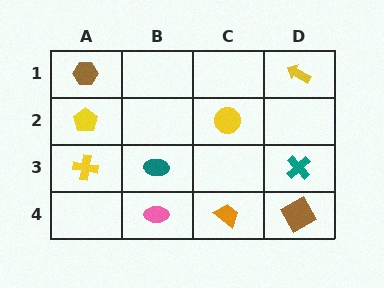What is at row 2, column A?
A yellow pentagon.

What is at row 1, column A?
A brown hexagon.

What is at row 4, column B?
A pink ellipse.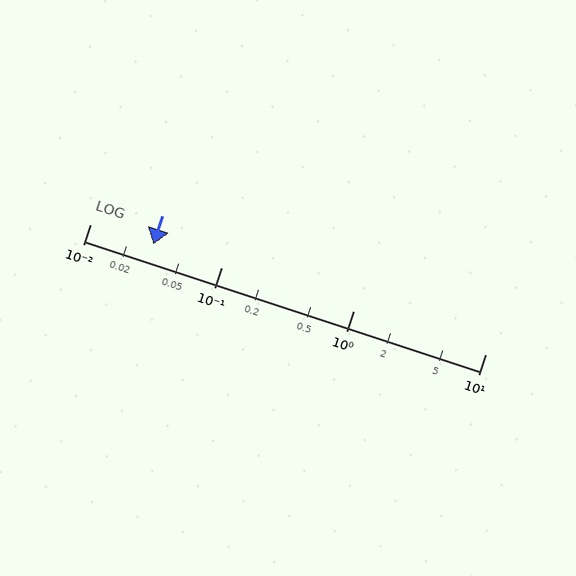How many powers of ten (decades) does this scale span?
The scale spans 3 decades, from 0.01 to 10.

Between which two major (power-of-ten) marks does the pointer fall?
The pointer is between 0.01 and 0.1.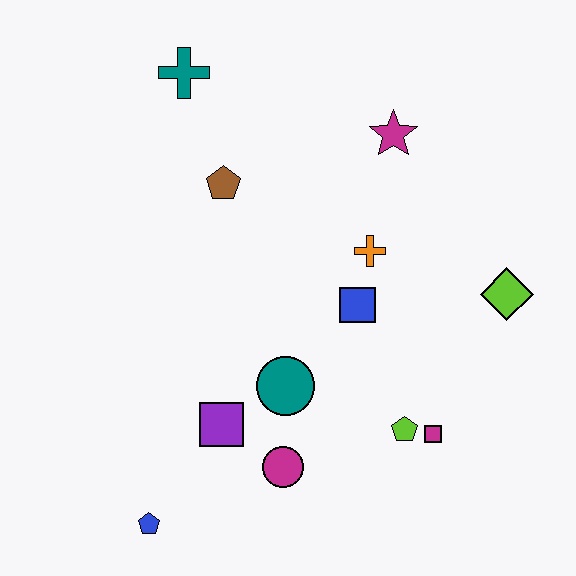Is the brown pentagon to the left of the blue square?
Yes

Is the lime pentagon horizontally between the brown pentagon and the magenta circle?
No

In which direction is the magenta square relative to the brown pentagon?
The magenta square is below the brown pentagon.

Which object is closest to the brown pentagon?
The teal cross is closest to the brown pentagon.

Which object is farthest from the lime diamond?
The blue pentagon is farthest from the lime diamond.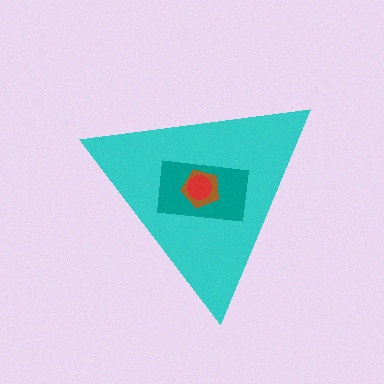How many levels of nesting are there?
4.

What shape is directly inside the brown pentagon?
The red circle.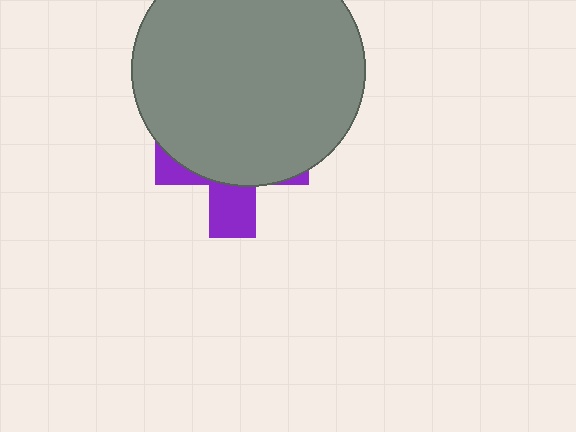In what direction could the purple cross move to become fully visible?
The purple cross could move down. That would shift it out from behind the gray circle entirely.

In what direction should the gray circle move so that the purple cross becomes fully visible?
The gray circle should move up. That is the shortest direction to clear the overlap and leave the purple cross fully visible.